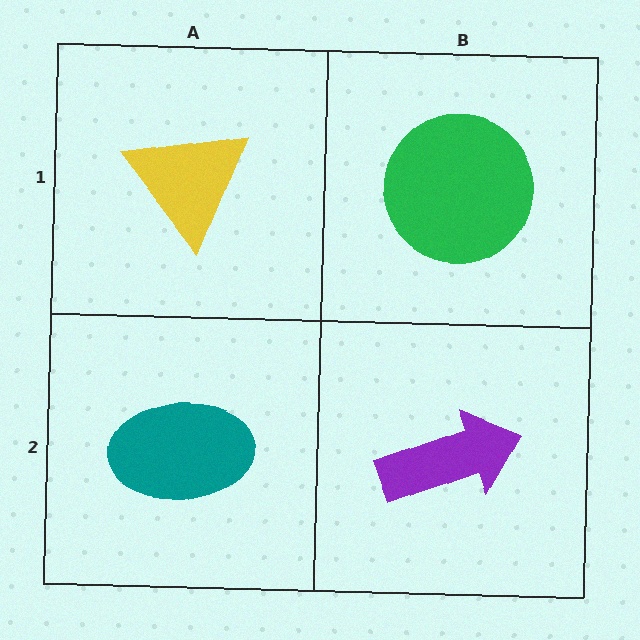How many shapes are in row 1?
2 shapes.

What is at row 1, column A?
A yellow triangle.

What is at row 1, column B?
A green circle.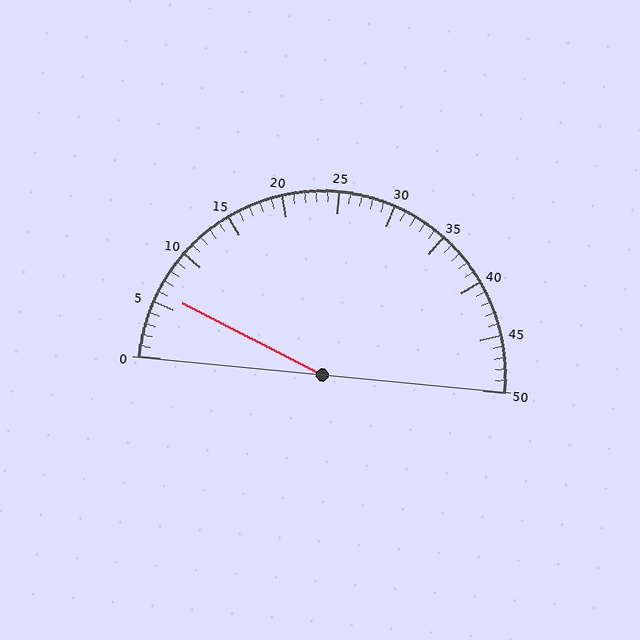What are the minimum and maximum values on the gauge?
The gauge ranges from 0 to 50.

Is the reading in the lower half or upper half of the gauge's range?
The reading is in the lower half of the range (0 to 50).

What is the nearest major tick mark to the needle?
The nearest major tick mark is 5.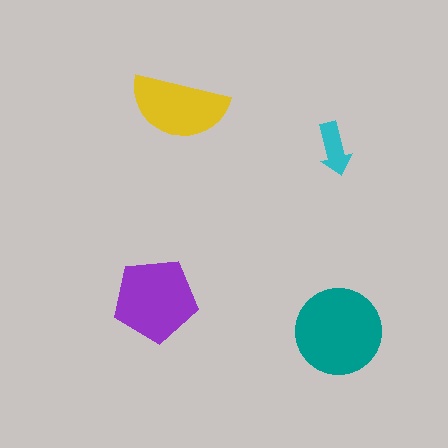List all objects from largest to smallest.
The teal circle, the purple pentagon, the yellow semicircle, the cyan arrow.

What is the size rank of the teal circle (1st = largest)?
1st.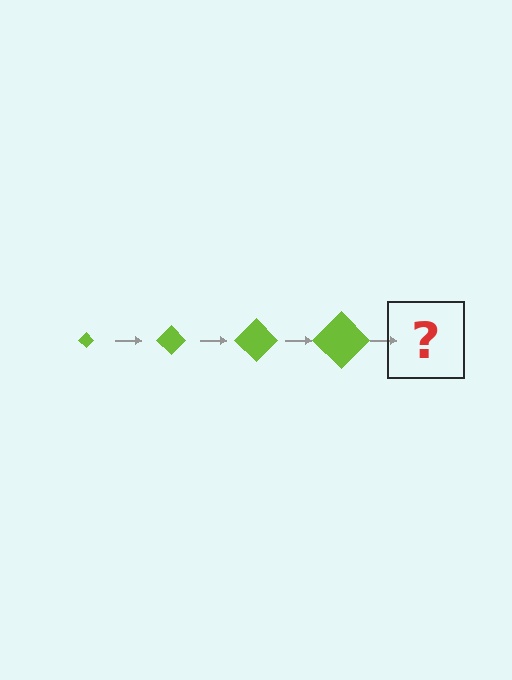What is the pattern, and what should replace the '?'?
The pattern is that the diamond gets progressively larger each step. The '?' should be a lime diamond, larger than the previous one.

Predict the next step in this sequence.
The next step is a lime diamond, larger than the previous one.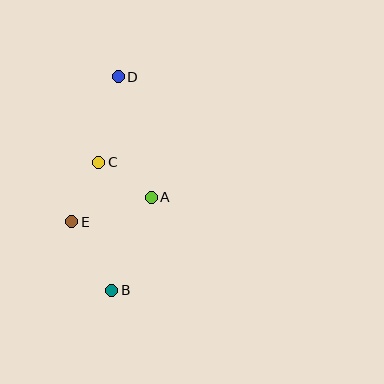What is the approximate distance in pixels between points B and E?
The distance between B and E is approximately 79 pixels.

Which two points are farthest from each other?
Points B and D are farthest from each other.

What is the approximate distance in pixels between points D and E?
The distance between D and E is approximately 152 pixels.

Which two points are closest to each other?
Points A and C are closest to each other.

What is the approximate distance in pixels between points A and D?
The distance between A and D is approximately 125 pixels.